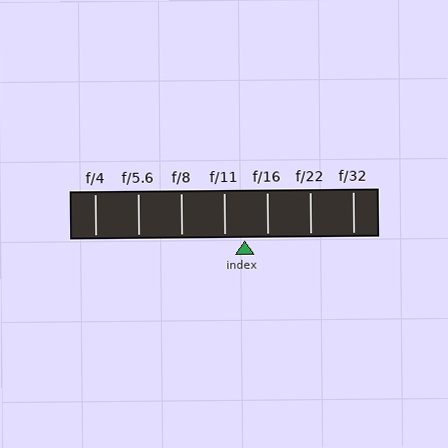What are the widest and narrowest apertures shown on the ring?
The widest aperture shown is f/4 and the narrowest is f/32.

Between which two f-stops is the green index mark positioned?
The index mark is between f/11 and f/16.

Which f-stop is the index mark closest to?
The index mark is closest to f/11.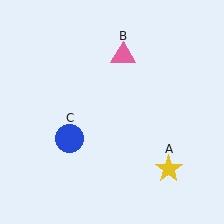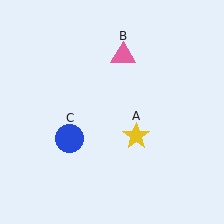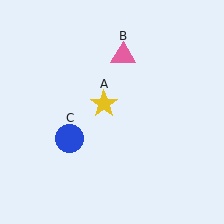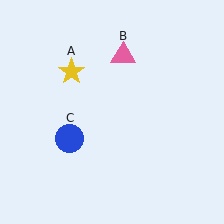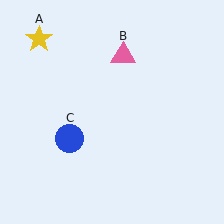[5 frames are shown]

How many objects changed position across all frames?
1 object changed position: yellow star (object A).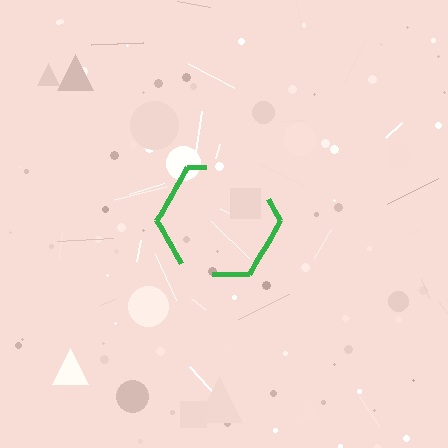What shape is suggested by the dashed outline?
The dashed outline suggests a hexagon.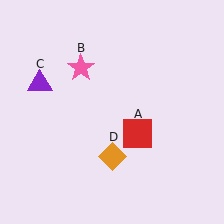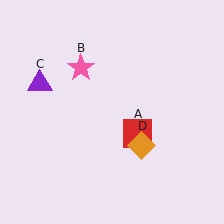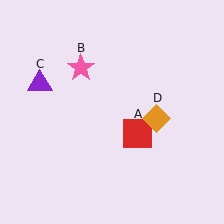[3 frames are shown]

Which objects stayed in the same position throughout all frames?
Red square (object A) and pink star (object B) and purple triangle (object C) remained stationary.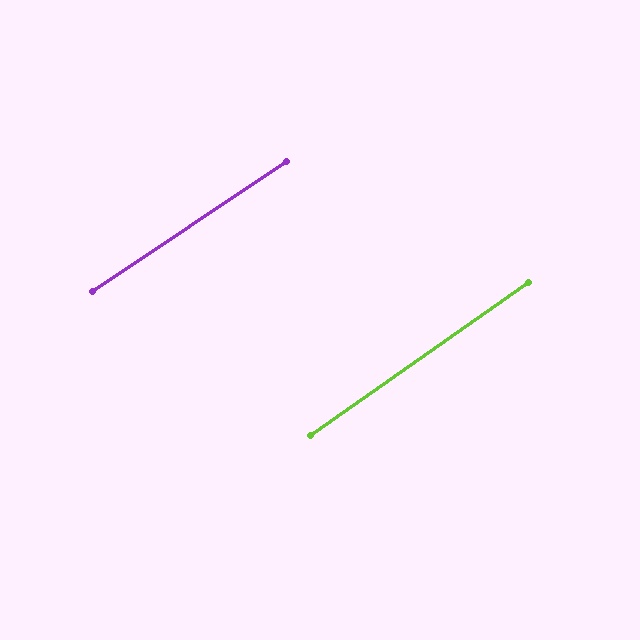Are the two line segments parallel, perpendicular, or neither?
Parallel — their directions differ by only 1.2°.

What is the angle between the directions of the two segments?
Approximately 1 degree.